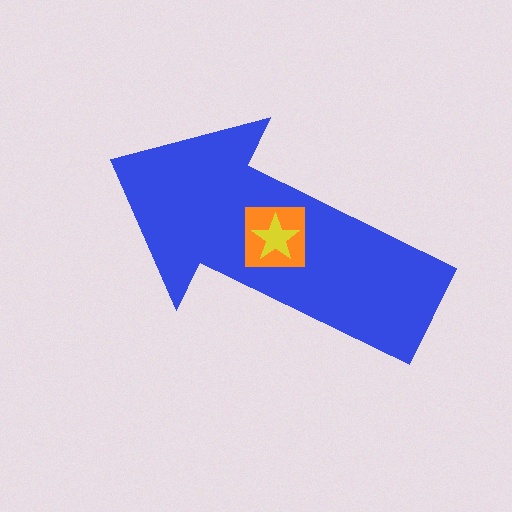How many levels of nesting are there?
3.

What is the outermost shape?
The blue arrow.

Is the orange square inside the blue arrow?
Yes.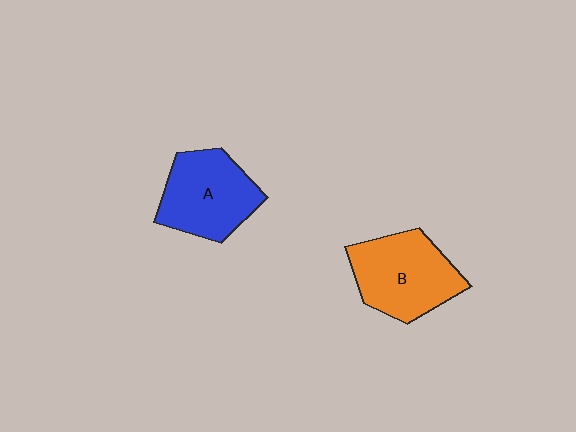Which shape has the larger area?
Shape B (orange).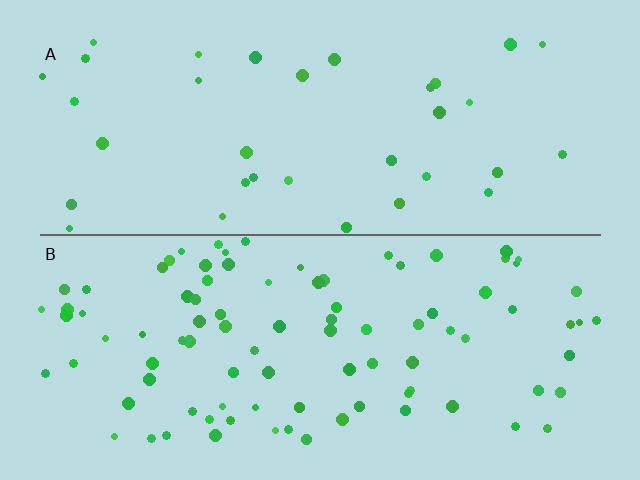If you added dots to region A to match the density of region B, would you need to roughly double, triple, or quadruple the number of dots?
Approximately triple.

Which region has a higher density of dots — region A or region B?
B (the bottom).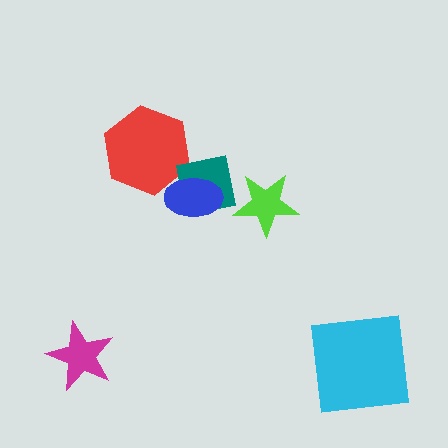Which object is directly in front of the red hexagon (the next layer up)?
The teal square is directly in front of the red hexagon.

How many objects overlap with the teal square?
3 objects overlap with the teal square.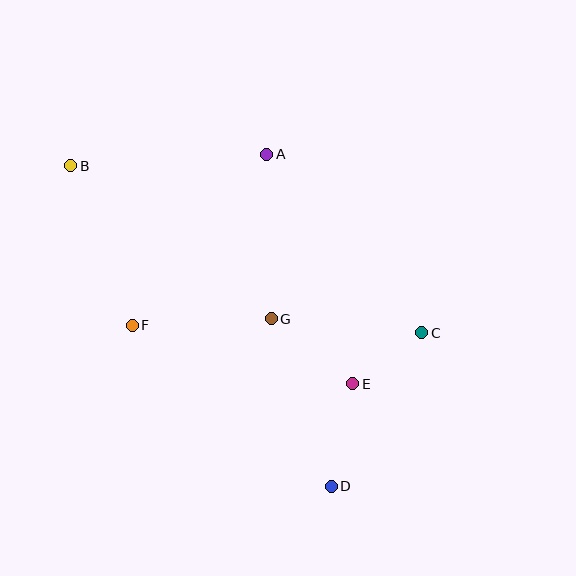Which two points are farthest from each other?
Points B and D are farthest from each other.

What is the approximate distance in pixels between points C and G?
The distance between C and G is approximately 151 pixels.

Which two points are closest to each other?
Points C and E are closest to each other.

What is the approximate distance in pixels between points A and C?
The distance between A and C is approximately 237 pixels.